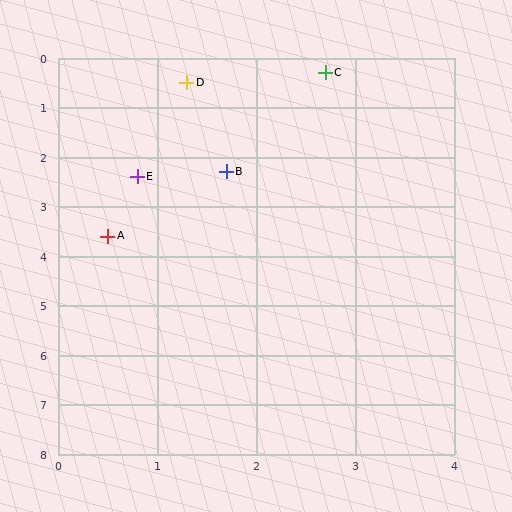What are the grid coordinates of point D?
Point D is at approximately (1.3, 0.5).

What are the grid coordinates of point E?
Point E is at approximately (0.8, 2.4).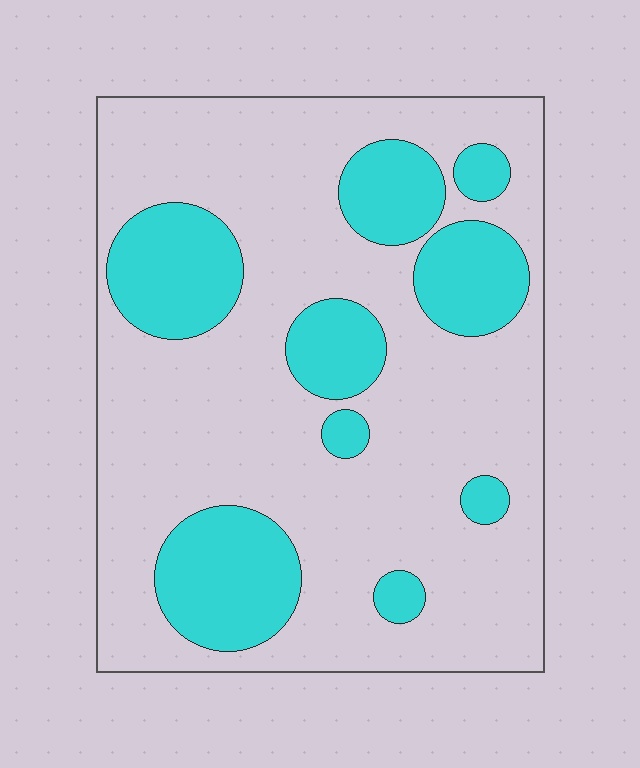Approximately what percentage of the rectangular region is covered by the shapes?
Approximately 25%.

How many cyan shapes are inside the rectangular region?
9.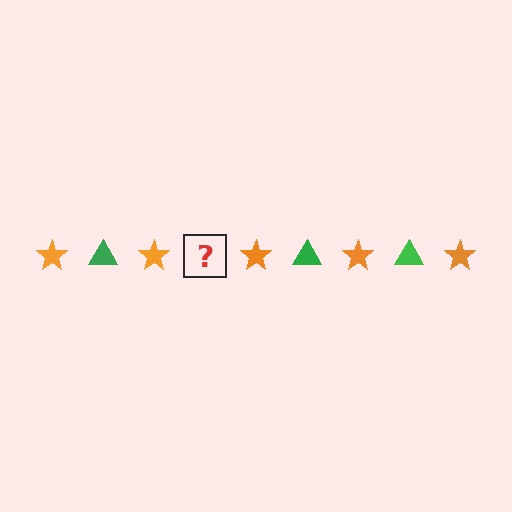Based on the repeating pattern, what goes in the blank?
The blank should be a green triangle.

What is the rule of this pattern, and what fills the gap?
The rule is that the pattern alternates between orange star and green triangle. The gap should be filled with a green triangle.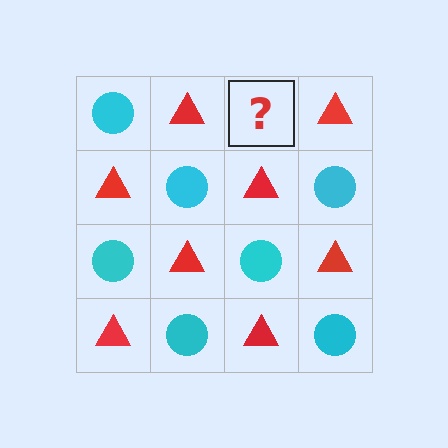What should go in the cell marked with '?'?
The missing cell should contain a cyan circle.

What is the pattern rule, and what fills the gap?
The rule is that it alternates cyan circle and red triangle in a checkerboard pattern. The gap should be filled with a cyan circle.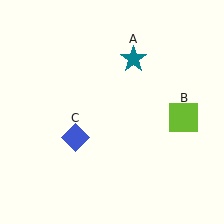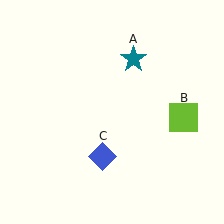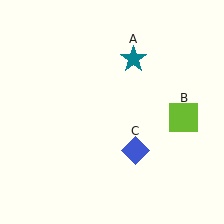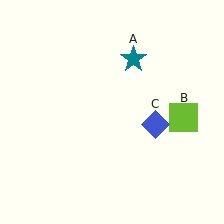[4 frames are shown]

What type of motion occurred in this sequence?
The blue diamond (object C) rotated counterclockwise around the center of the scene.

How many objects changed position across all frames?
1 object changed position: blue diamond (object C).